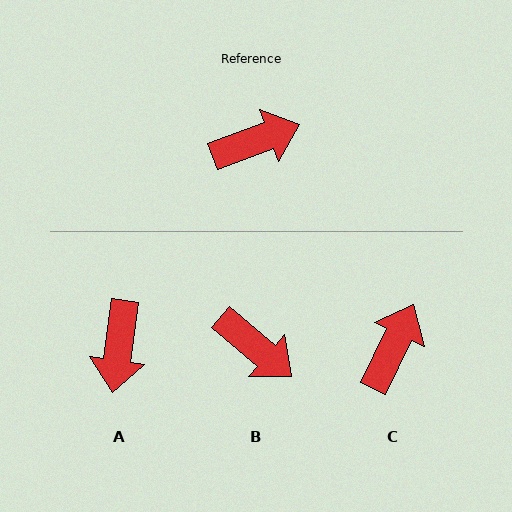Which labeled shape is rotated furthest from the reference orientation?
A, about 118 degrees away.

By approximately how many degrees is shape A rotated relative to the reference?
Approximately 118 degrees clockwise.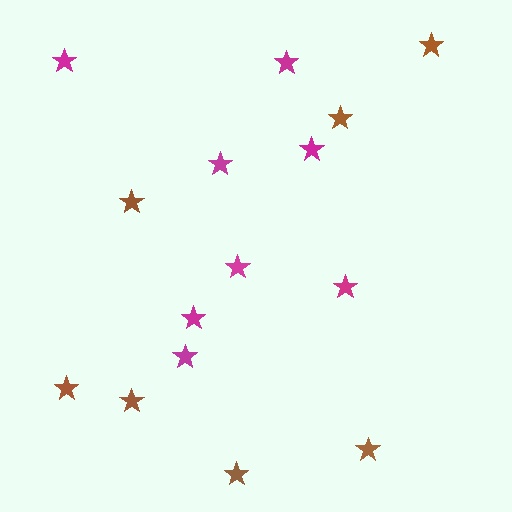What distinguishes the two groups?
There are 2 groups: one group of magenta stars (8) and one group of brown stars (7).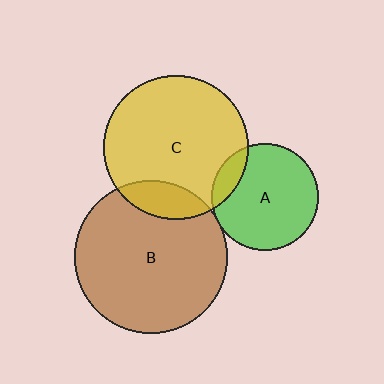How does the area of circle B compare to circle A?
Approximately 2.0 times.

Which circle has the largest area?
Circle B (brown).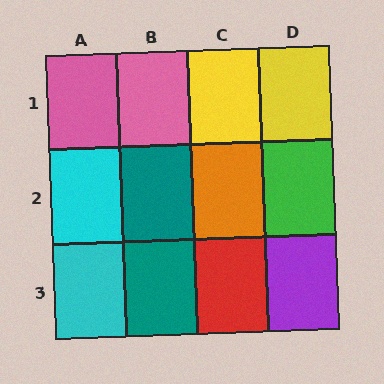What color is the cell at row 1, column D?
Yellow.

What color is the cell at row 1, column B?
Pink.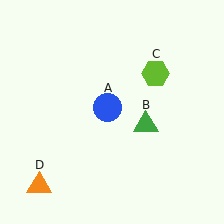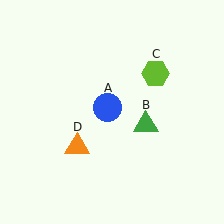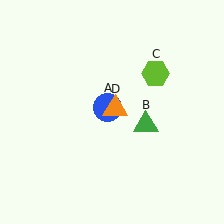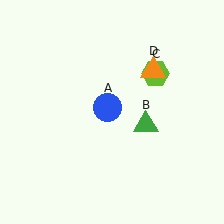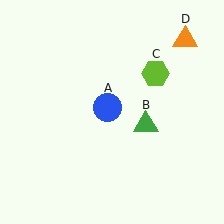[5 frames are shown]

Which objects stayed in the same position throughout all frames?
Blue circle (object A) and green triangle (object B) and lime hexagon (object C) remained stationary.